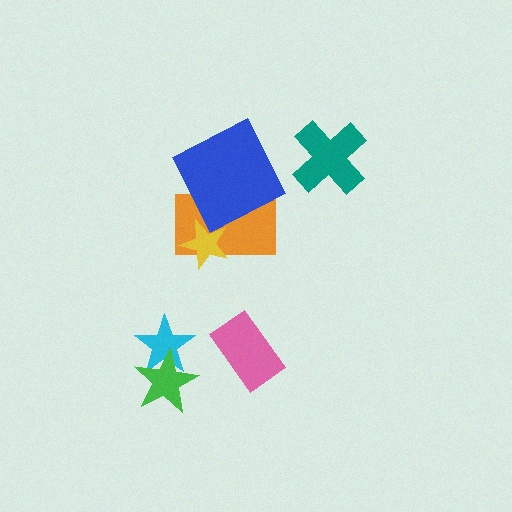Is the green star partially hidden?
No, no other shape covers it.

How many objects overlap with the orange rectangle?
2 objects overlap with the orange rectangle.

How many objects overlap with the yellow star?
1 object overlaps with the yellow star.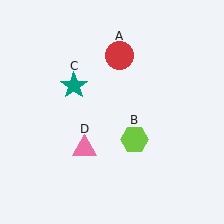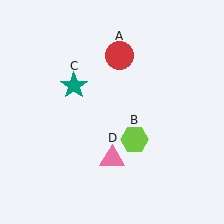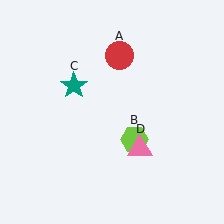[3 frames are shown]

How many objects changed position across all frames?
1 object changed position: pink triangle (object D).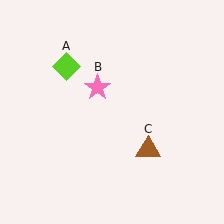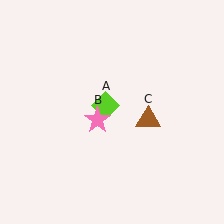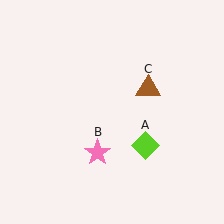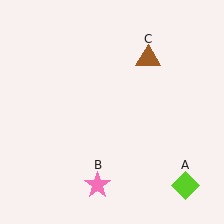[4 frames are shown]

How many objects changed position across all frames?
3 objects changed position: lime diamond (object A), pink star (object B), brown triangle (object C).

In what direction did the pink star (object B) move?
The pink star (object B) moved down.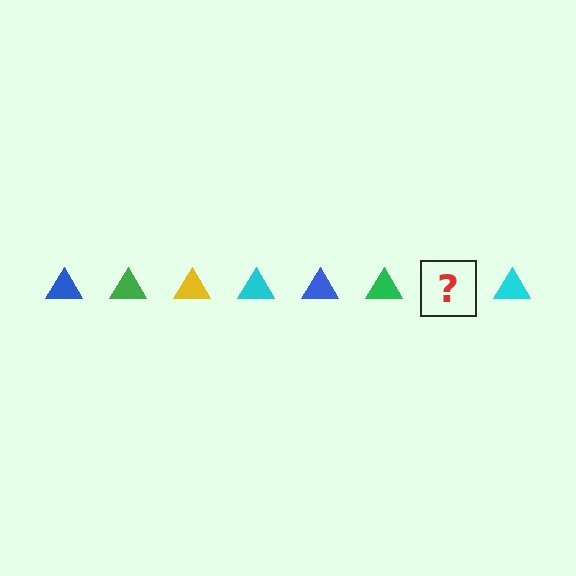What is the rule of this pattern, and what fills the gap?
The rule is that the pattern cycles through blue, green, yellow, cyan triangles. The gap should be filled with a yellow triangle.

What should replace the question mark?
The question mark should be replaced with a yellow triangle.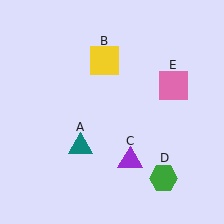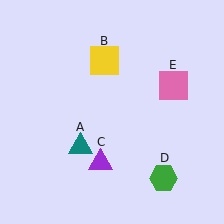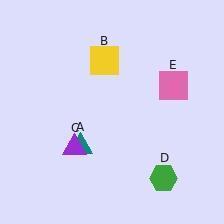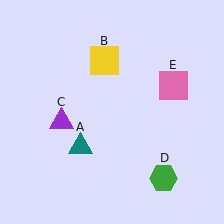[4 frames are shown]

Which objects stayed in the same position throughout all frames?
Teal triangle (object A) and yellow square (object B) and green hexagon (object D) and pink square (object E) remained stationary.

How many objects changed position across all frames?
1 object changed position: purple triangle (object C).